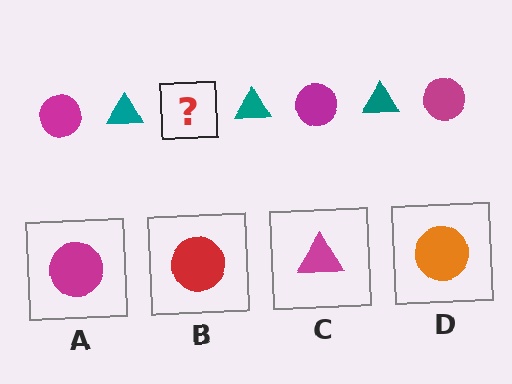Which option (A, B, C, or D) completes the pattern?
A.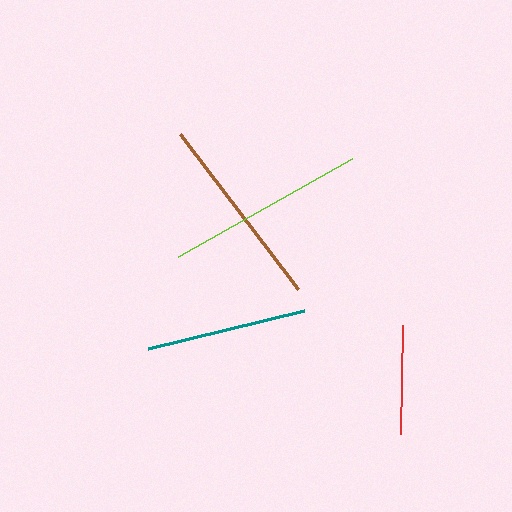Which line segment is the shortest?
The red line is the shortest at approximately 109 pixels.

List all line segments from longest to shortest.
From longest to shortest: lime, brown, teal, red.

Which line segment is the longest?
The lime line is the longest at approximately 199 pixels.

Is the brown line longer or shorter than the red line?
The brown line is longer than the red line.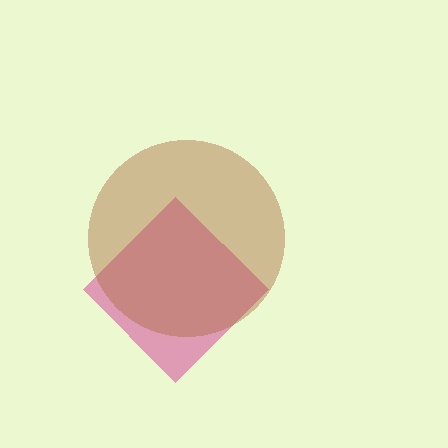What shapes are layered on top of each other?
The layered shapes are: a pink diamond, a brown circle.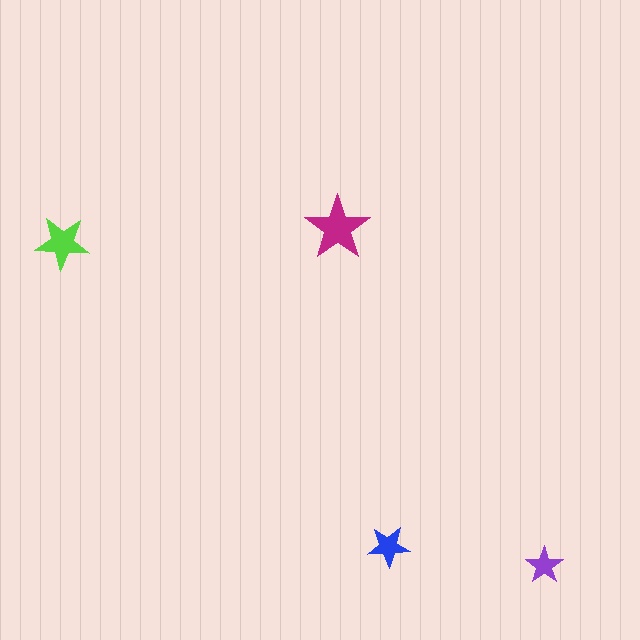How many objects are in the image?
There are 4 objects in the image.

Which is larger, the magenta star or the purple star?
The magenta one.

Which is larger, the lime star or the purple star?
The lime one.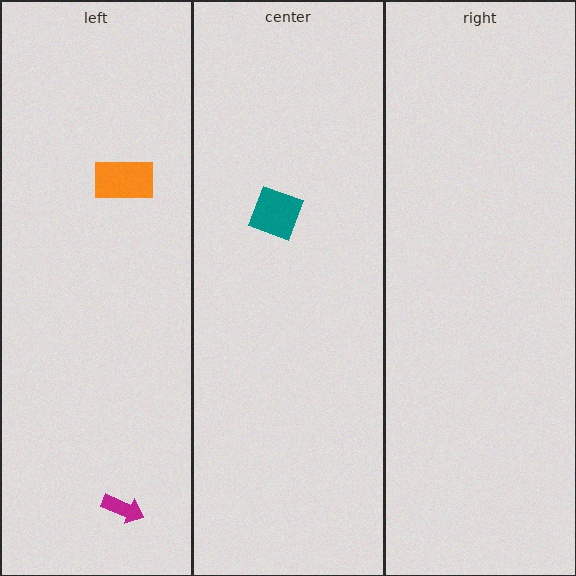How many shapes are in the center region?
1.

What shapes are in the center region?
The teal square.